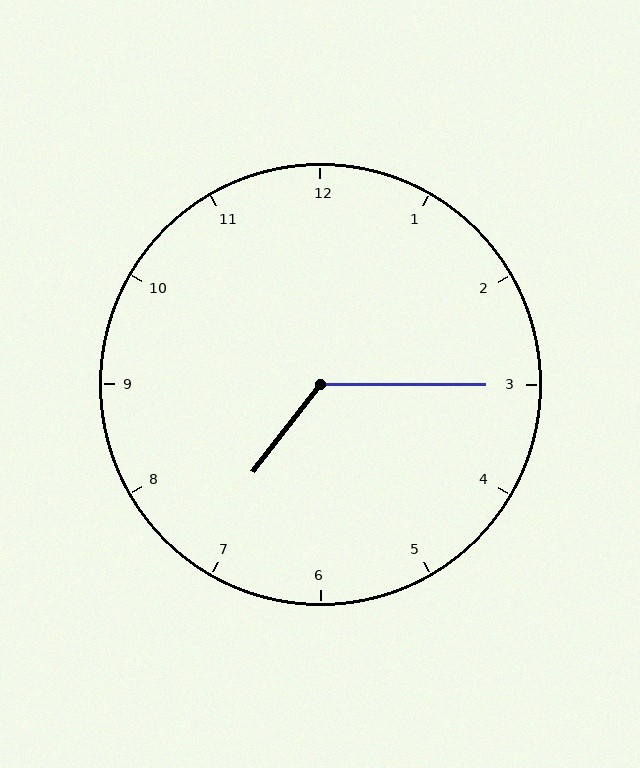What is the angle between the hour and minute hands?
Approximately 128 degrees.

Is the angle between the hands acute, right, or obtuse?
It is obtuse.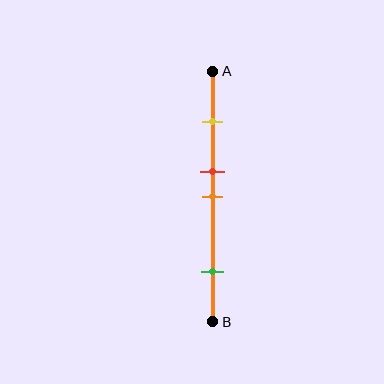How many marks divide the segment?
There are 4 marks dividing the segment.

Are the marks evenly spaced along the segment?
No, the marks are not evenly spaced.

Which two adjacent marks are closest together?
The red and orange marks are the closest adjacent pair.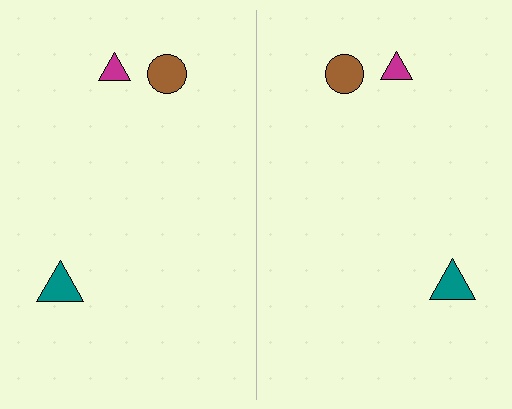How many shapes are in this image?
There are 6 shapes in this image.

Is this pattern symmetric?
Yes, this pattern has bilateral (reflection) symmetry.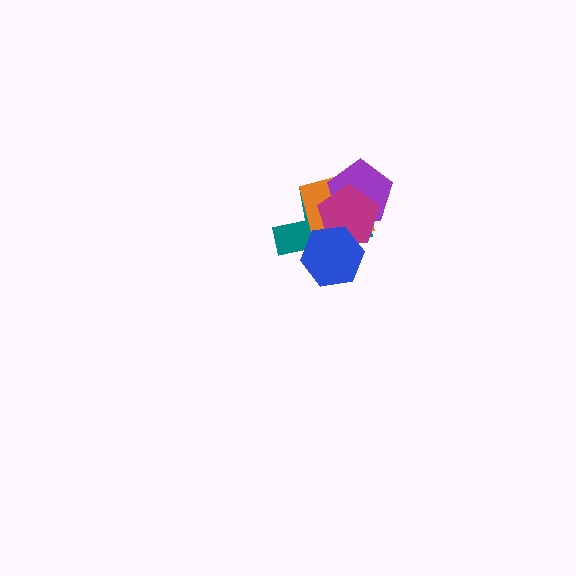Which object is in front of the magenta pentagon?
The blue hexagon is in front of the magenta pentagon.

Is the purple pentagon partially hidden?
Yes, it is partially covered by another shape.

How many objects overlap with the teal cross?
4 objects overlap with the teal cross.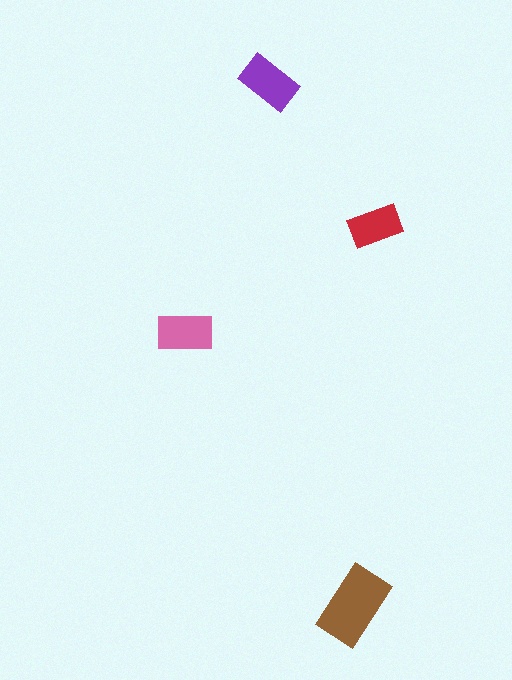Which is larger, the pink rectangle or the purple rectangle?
The purple one.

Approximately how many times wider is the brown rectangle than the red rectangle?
About 1.5 times wider.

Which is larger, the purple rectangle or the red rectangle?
The purple one.